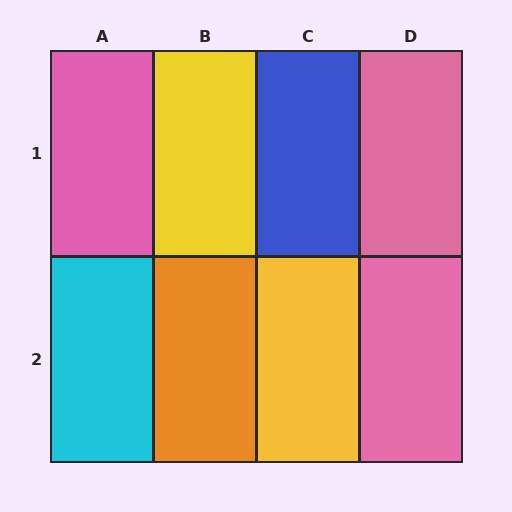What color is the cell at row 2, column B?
Orange.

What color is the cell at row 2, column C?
Yellow.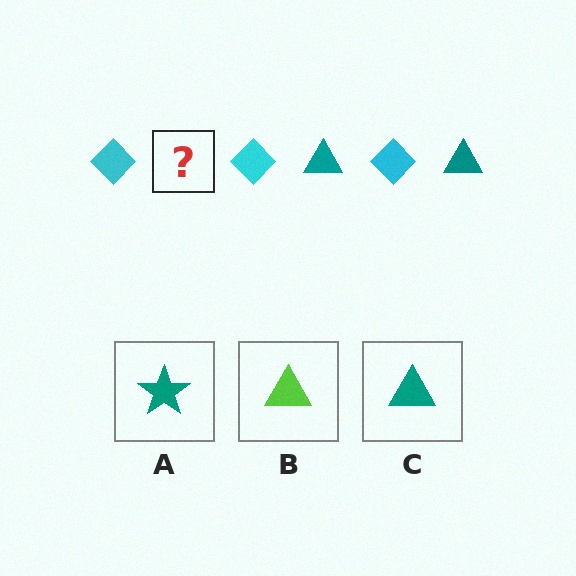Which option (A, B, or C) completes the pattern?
C.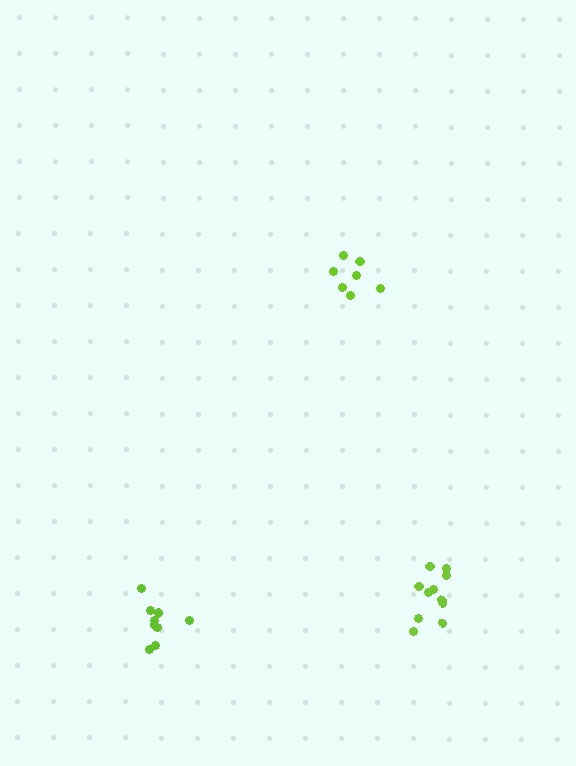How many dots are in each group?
Group 1: 7 dots, Group 2: 11 dots, Group 3: 9 dots (27 total).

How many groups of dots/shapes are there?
There are 3 groups.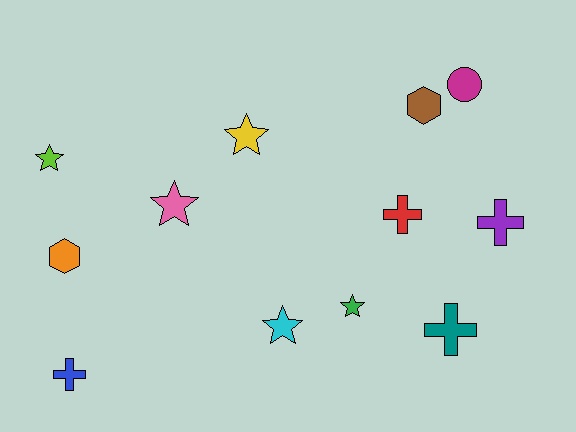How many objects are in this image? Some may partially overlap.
There are 12 objects.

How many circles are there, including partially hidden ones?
There is 1 circle.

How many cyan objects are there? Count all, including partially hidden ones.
There is 1 cyan object.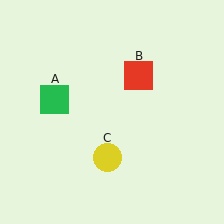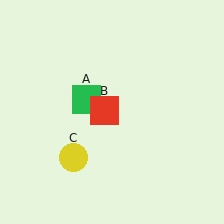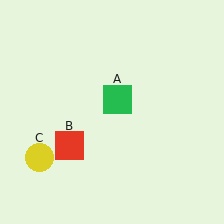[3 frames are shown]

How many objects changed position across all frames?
3 objects changed position: green square (object A), red square (object B), yellow circle (object C).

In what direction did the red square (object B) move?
The red square (object B) moved down and to the left.